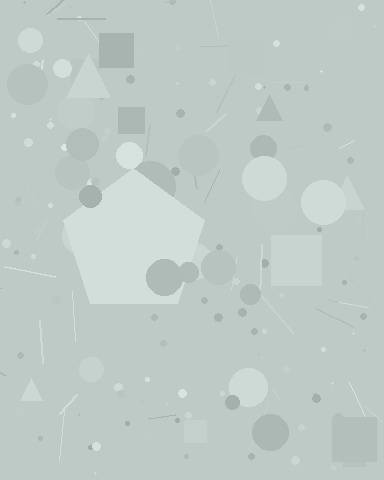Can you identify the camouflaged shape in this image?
The camouflaged shape is a pentagon.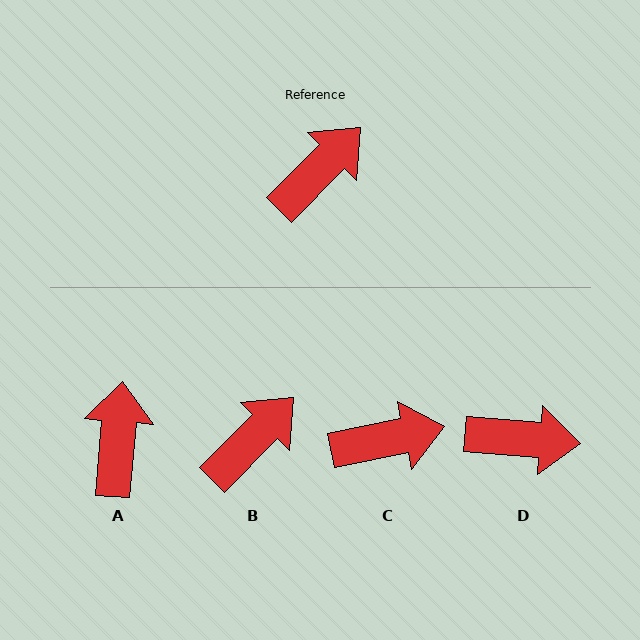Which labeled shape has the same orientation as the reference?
B.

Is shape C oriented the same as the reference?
No, it is off by about 33 degrees.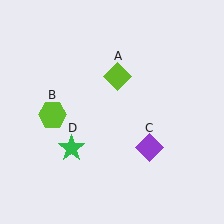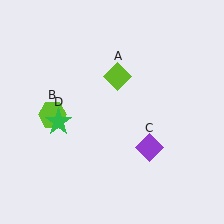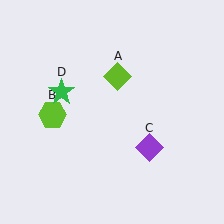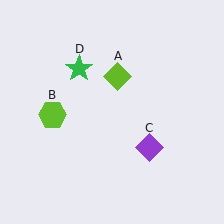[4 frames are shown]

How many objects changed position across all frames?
1 object changed position: green star (object D).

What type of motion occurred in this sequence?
The green star (object D) rotated clockwise around the center of the scene.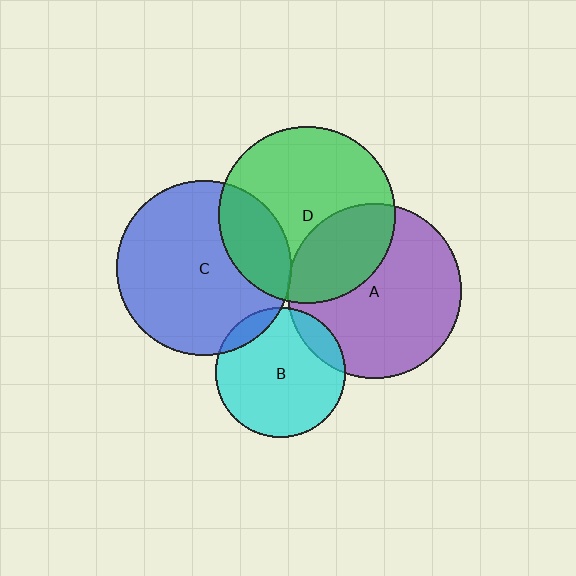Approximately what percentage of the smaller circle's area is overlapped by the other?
Approximately 10%.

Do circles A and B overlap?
Yes.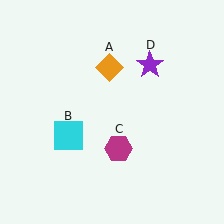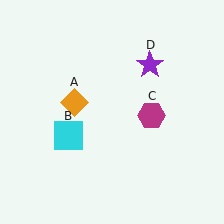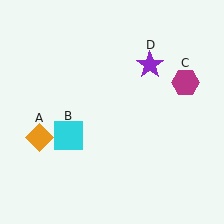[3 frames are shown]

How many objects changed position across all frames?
2 objects changed position: orange diamond (object A), magenta hexagon (object C).